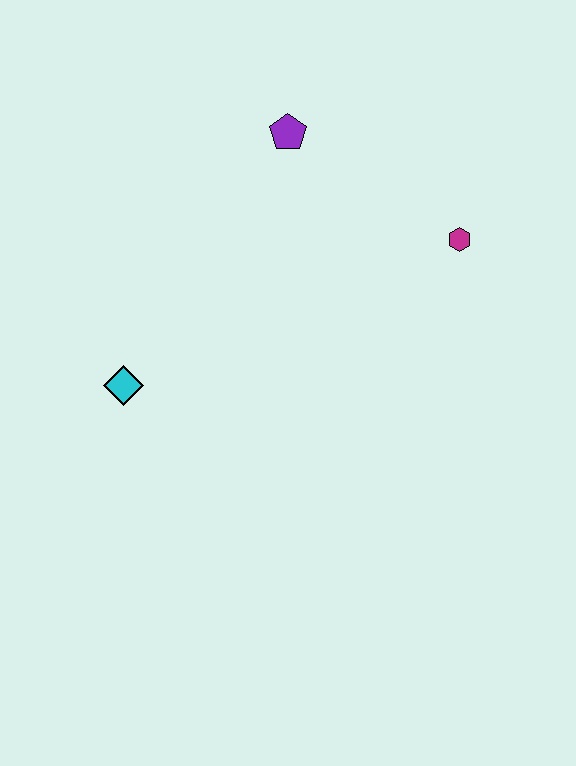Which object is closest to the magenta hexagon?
The purple pentagon is closest to the magenta hexagon.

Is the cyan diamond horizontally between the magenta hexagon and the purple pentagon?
No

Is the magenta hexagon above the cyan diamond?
Yes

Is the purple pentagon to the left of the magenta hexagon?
Yes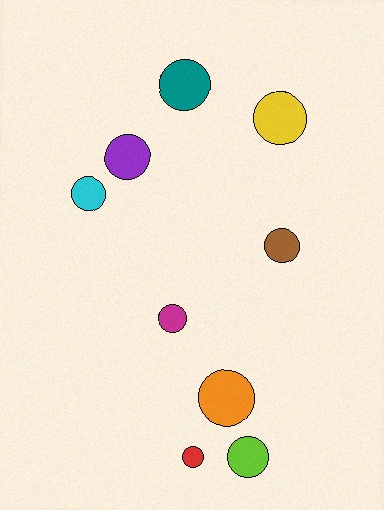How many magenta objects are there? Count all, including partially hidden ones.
There is 1 magenta object.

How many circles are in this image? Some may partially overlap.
There are 9 circles.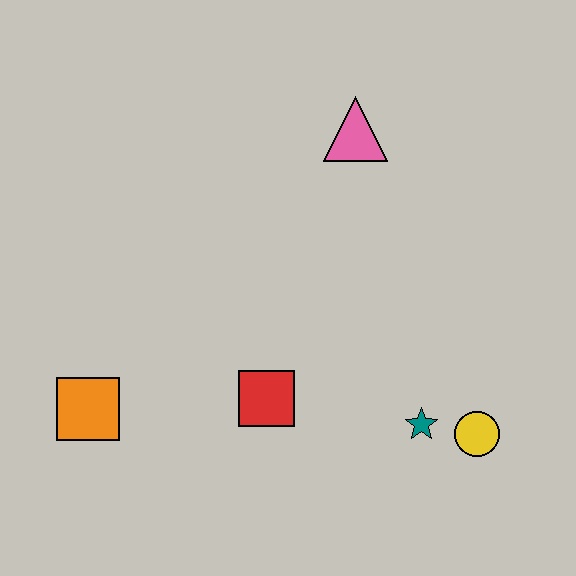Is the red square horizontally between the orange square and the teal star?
Yes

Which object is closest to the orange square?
The red square is closest to the orange square.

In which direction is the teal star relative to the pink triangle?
The teal star is below the pink triangle.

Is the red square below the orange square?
No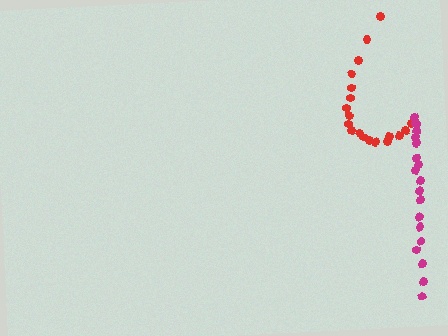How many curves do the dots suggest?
There are 2 distinct paths.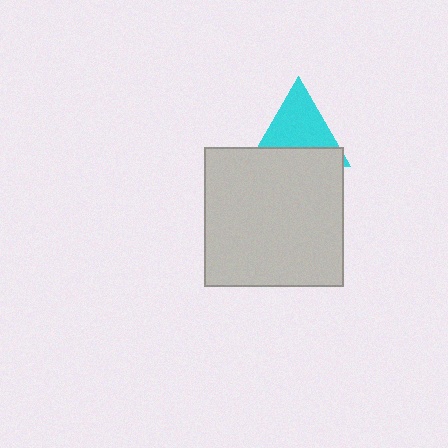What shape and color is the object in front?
The object in front is a light gray square.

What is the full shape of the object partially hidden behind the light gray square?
The partially hidden object is a cyan triangle.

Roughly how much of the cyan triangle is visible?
About half of it is visible (roughly 62%).